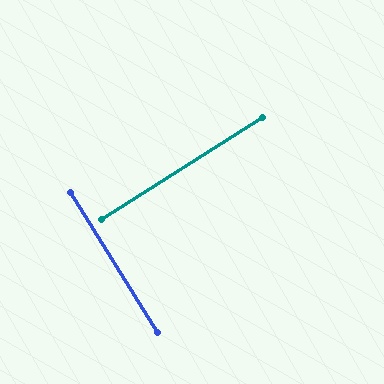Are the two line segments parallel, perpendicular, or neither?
Perpendicular — they meet at approximately 90°.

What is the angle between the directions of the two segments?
Approximately 90 degrees.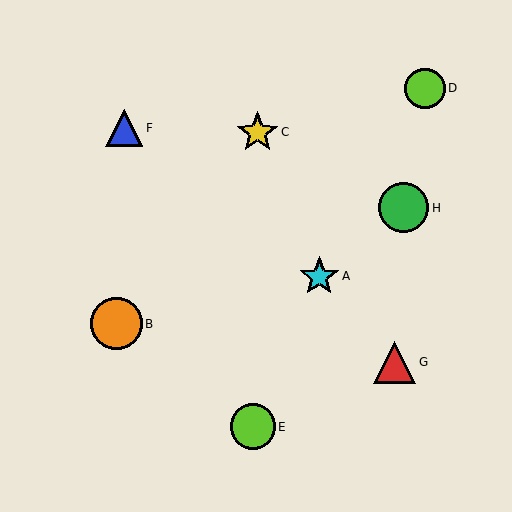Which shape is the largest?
The orange circle (labeled B) is the largest.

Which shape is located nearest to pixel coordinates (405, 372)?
The red triangle (labeled G) at (394, 362) is nearest to that location.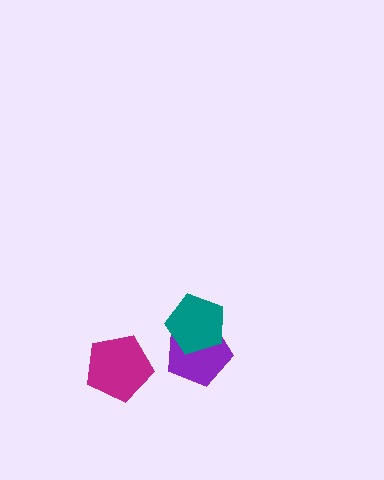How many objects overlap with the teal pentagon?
1 object overlaps with the teal pentagon.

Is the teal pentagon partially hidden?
No, no other shape covers it.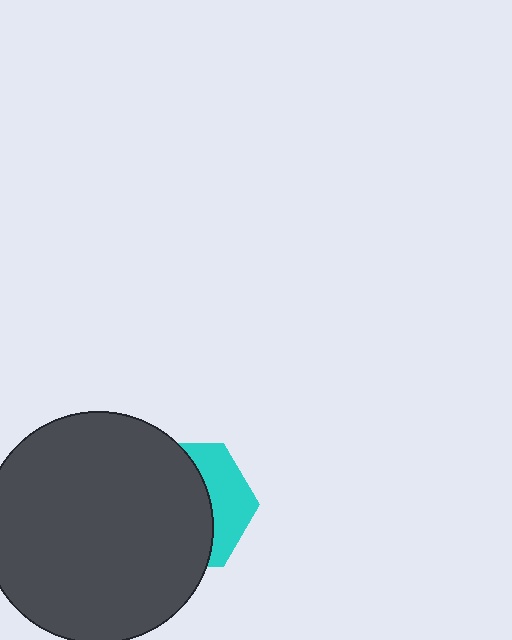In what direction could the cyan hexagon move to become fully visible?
The cyan hexagon could move right. That would shift it out from behind the dark gray circle entirely.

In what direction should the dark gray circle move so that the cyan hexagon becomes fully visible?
The dark gray circle should move left. That is the shortest direction to clear the overlap and leave the cyan hexagon fully visible.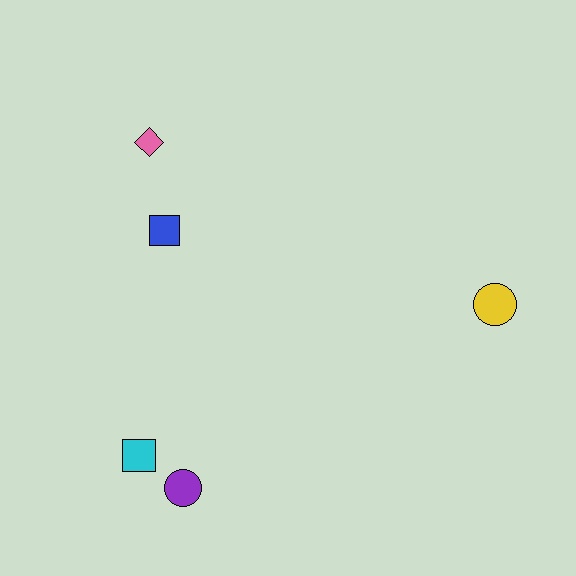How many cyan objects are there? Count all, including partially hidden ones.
There is 1 cyan object.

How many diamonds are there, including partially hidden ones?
There is 1 diamond.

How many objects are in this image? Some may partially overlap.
There are 5 objects.